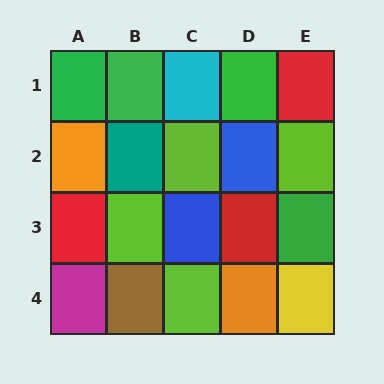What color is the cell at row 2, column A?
Orange.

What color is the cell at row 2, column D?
Blue.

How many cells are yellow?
1 cell is yellow.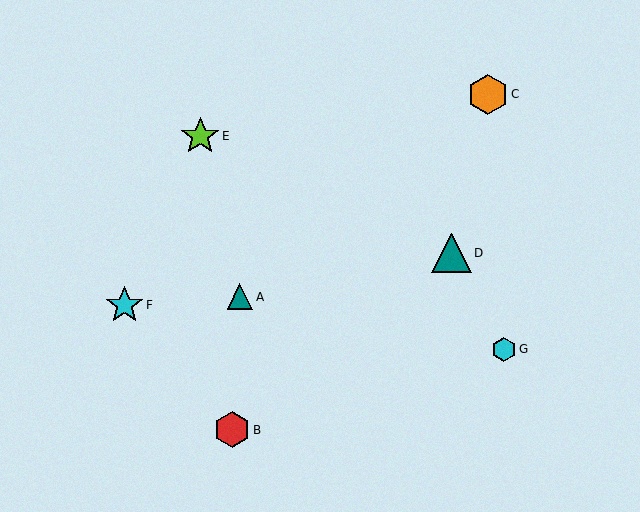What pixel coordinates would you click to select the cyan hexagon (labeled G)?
Click at (504, 349) to select the cyan hexagon G.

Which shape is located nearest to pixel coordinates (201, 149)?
The lime star (labeled E) at (200, 136) is nearest to that location.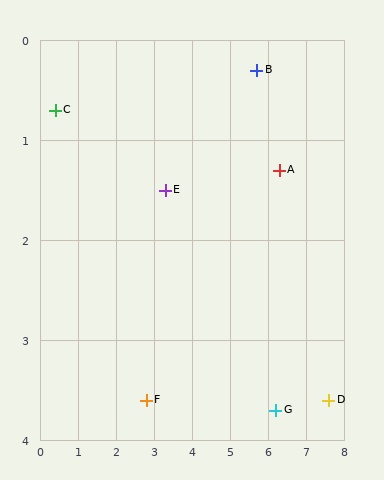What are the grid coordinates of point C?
Point C is at approximately (0.4, 0.7).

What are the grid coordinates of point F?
Point F is at approximately (2.8, 3.6).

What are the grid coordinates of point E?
Point E is at approximately (3.3, 1.5).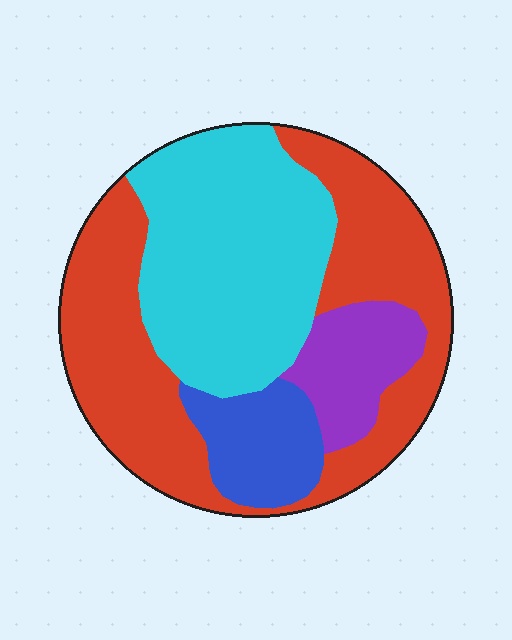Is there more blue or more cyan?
Cyan.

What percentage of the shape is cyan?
Cyan covers roughly 35% of the shape.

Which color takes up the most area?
Red, at roughly 45%.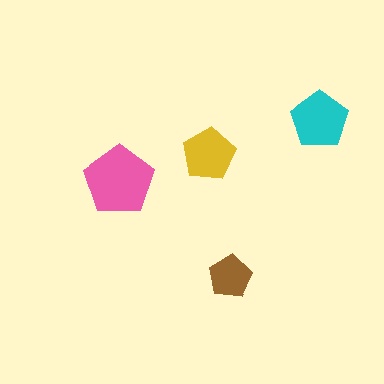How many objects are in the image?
There are 4 objects in the image.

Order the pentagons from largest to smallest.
the pink one, the cyan one, the yellow one, the brown one.